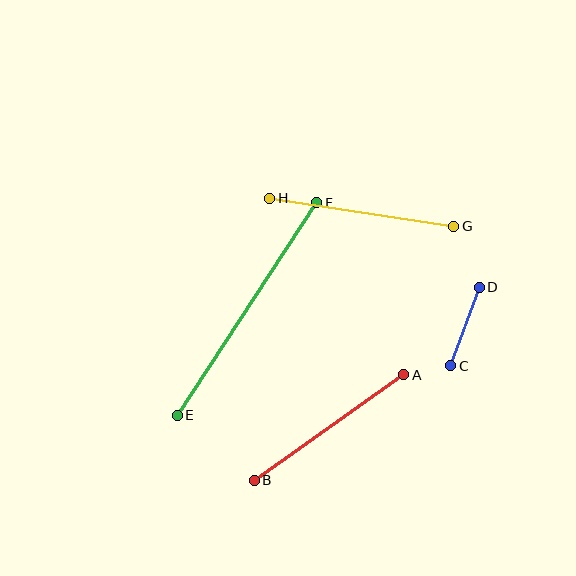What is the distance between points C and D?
The distance is approximately 84 pixels.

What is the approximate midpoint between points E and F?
The midpoint is at approximately (247, 309) pixels.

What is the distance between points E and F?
The distance is approximately 254 pixels.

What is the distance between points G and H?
The distance is approximately 186 pixels.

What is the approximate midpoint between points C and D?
The midpoint is at approximately (465, 326) pixels.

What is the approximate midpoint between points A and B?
The midpoint is at approximately (329, 427) pixels.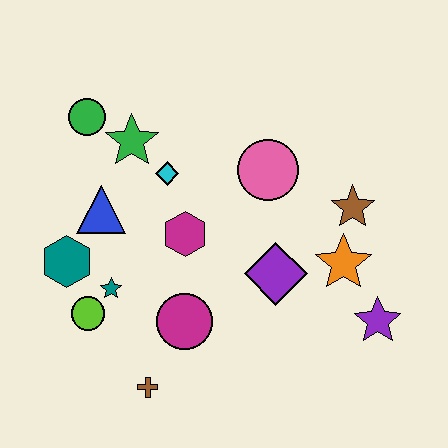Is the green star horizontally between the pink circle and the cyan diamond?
No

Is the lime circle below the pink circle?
Yes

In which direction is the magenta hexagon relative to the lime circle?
The magenta hexagon is to the right of the lime circle.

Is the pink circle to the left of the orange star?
Yes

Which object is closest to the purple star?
The orange star is closest to the purple star.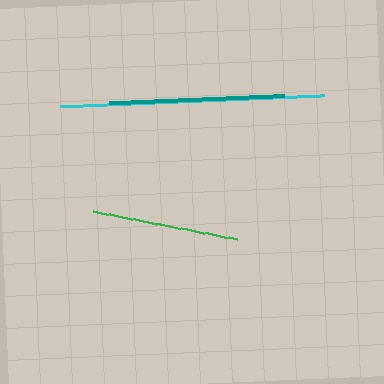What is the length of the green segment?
The green segment is approximately 147 pixels long.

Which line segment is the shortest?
The green line is the shortest at approximately 147 pixels.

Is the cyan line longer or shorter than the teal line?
The cyan line is longer than the teal line.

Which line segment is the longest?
The cyan line is the longest at approximately 264 pixels.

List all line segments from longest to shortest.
From longest to shortest: cyan, teal, green.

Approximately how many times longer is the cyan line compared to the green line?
The cyan line is approximately 1.8 times the length of the green line.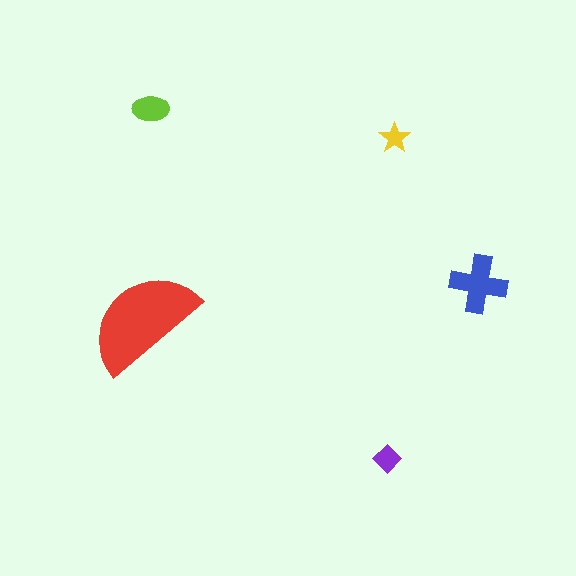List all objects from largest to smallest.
The red semicircle, the blue cross, the lime ellipse, the purple diamond, the yellow star.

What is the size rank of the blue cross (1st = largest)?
2nd.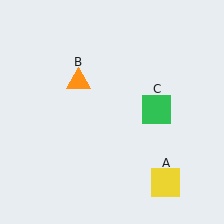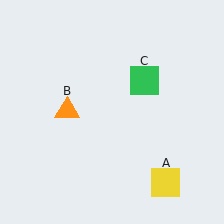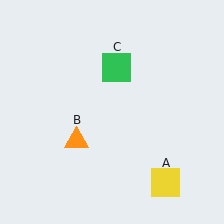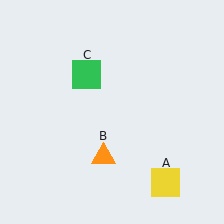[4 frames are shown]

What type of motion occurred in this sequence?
The orange triangle (object B), green square (object C) rotated counterclockwise around the center of the scene.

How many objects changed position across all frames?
2 objects changed position: orange triangle (object B), green square (object C).